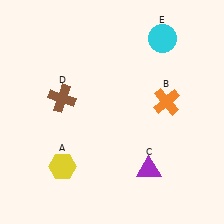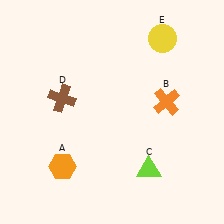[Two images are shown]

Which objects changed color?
A changed from yellow to orange. C changed from purple to lime. E changed from cyan to yellow.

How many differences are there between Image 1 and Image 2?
There are 3 differences between the two images.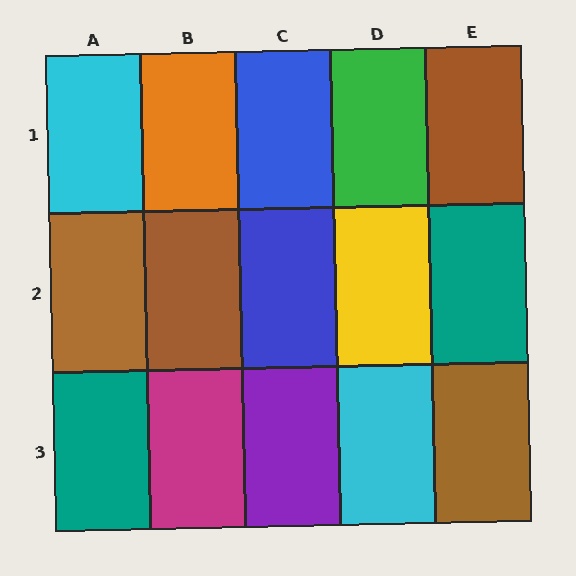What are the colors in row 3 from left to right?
Teal, magenta, purple, cyan, brown.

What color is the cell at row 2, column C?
Blue.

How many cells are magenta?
1 cell is magenta.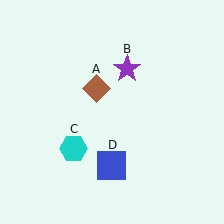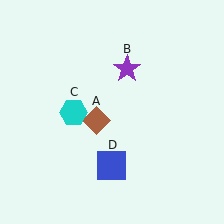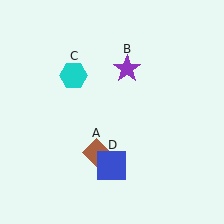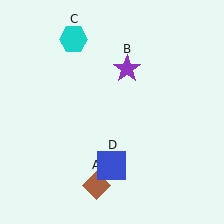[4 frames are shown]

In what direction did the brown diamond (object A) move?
The brown diamond (object A) moved down.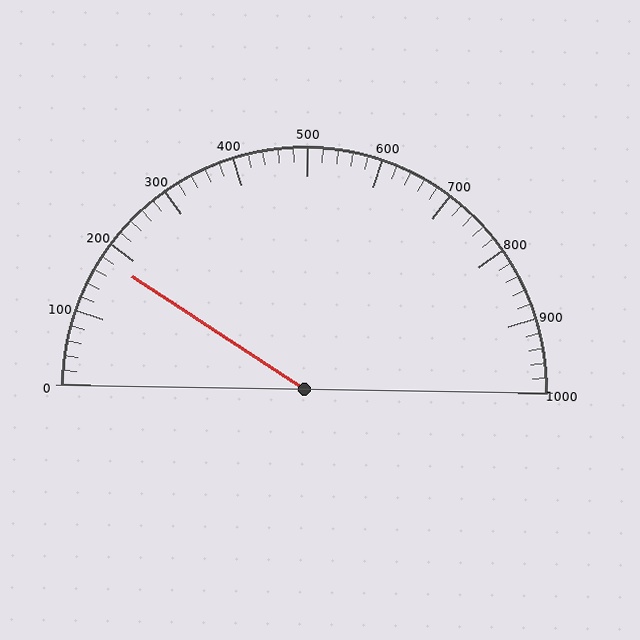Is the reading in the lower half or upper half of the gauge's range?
The reading is in the lower half of the range (0 to 1000).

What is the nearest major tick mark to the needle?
The nearest major tick mark is 200.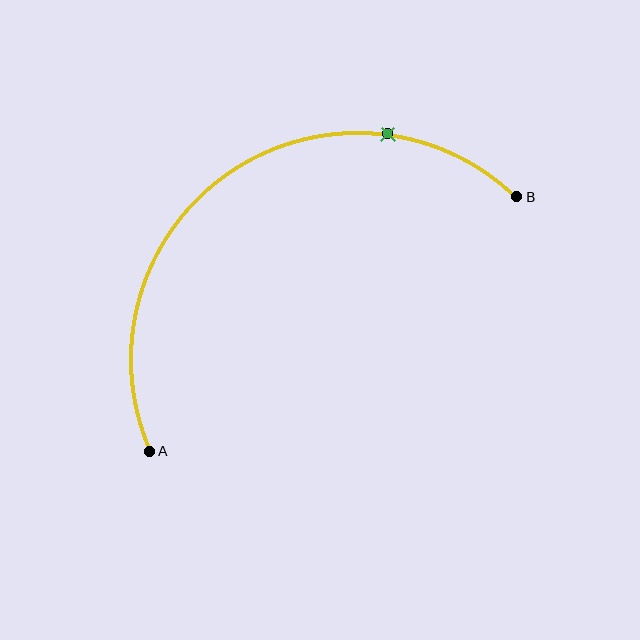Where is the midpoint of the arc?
The arc midpoint is the point on the curve farthest from the straight line joining A and B. It sits above and to the left of that line.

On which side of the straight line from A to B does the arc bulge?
The arc bulges above and to the left of the straight line connecting A and B.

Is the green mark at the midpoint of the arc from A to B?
No. The green mark lies on the arc but is closer to endpoint B. The arc midpoint would be at the point on the curve equidistant along the arc from both A and B.